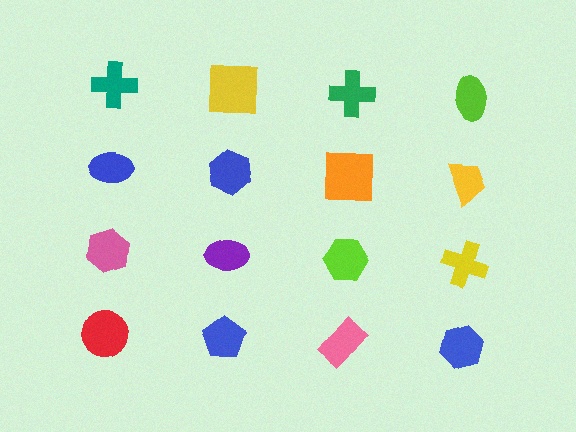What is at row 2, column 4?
A yellow trapezoid.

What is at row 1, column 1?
A teal cross.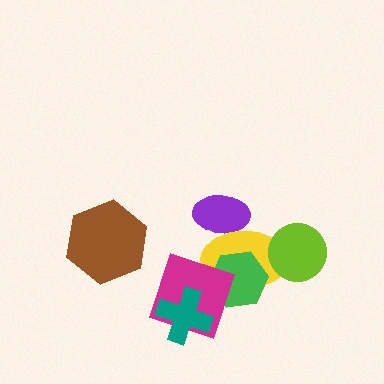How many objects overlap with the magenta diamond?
3 objects overlap with the magenta diamond.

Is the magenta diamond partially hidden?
Yes, it is partially covered by another shape.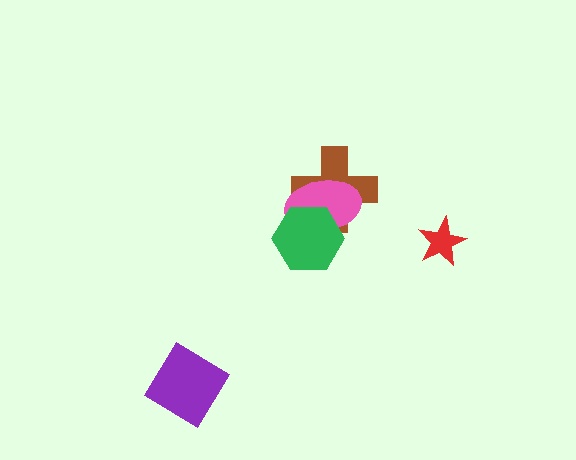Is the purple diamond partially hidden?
No, no other shape covers it.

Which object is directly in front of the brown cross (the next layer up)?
The pink ellipse is directly in front of the brown cross.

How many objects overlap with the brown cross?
2 objects overlap with the brown cross.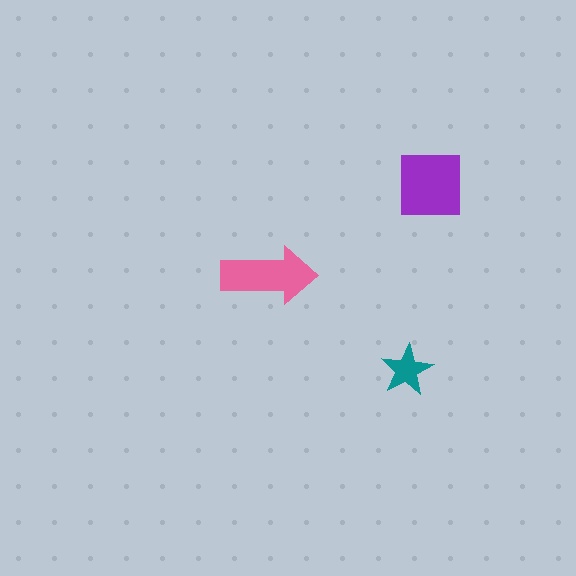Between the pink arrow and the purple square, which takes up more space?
The purple square.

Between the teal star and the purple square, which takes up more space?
The purple square.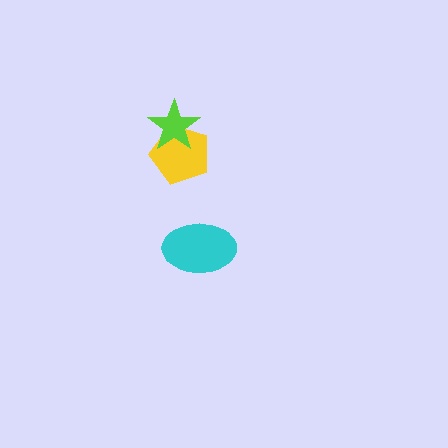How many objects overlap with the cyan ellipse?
0 objects overlap with the cyan ellipse.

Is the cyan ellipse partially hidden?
No, no other shape covers it.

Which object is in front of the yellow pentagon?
The lime star is in front of the yellow pentagon.